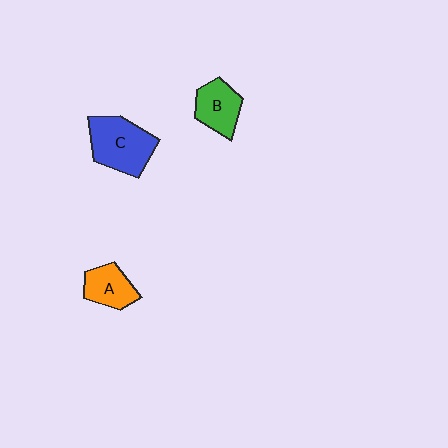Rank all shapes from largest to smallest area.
From largest to smallest: C (blue), B (green), A (orange).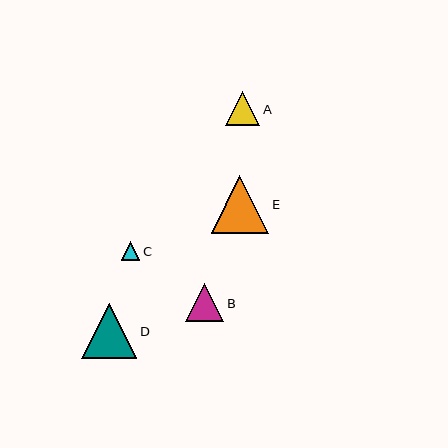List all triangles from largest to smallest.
From largest to smallest: E, D, B, A, C.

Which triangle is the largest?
Triangle E is the largest with a size of approximately 58 pixels.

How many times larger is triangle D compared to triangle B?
Triangle D is approximately 1.4 times the size of triangle B.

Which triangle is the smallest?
Triangle C is the smallest with a size of approximately 19 pixels.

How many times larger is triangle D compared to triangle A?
Triangle D is approximately 1.6 times the size of triangle A.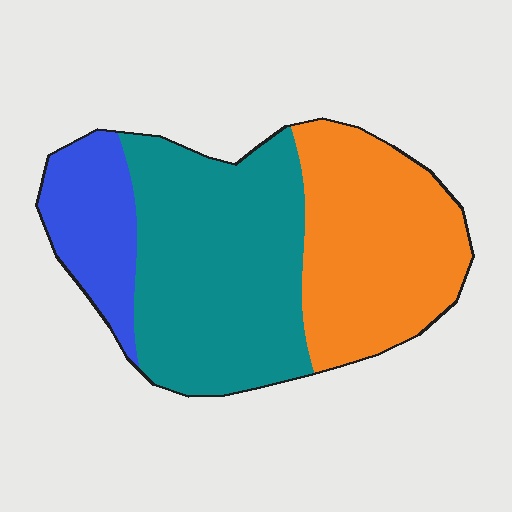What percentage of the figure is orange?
Orange takes up about three eighths (3/8) of the figure.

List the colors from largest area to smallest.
From largest to smallest: teal, orange, blue.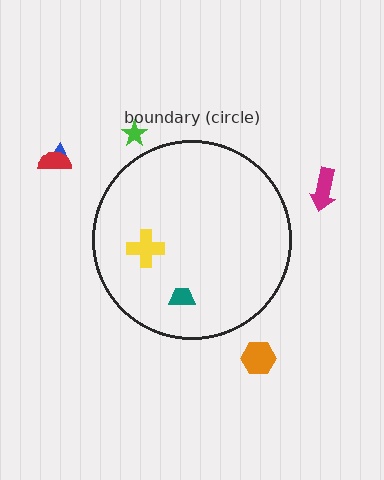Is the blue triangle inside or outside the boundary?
Outside.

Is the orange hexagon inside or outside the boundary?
Outside.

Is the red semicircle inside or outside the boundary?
Outside.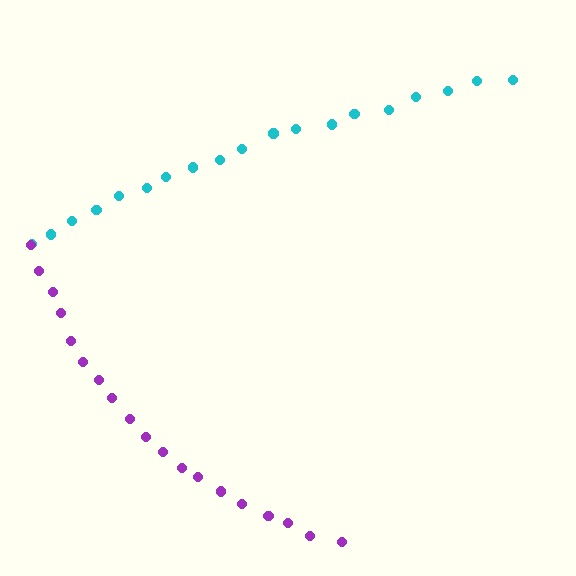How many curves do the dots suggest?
There are 2 distinct paths.